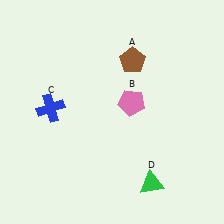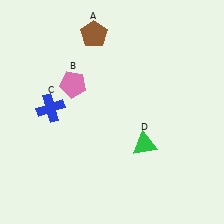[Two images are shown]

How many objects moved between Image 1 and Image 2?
3 objects moved between the two images.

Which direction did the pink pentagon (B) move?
The pink pentagon (B) moved left.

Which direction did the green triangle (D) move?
The green triangle (D) moved up.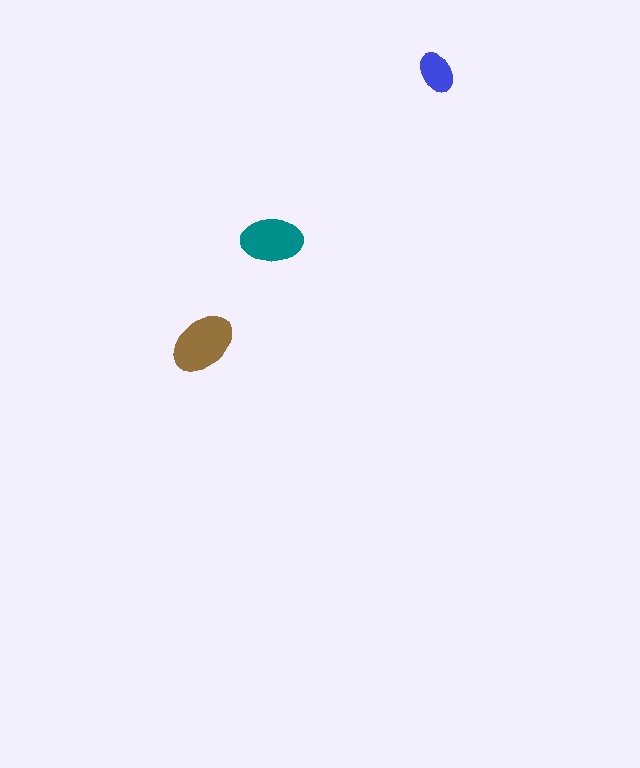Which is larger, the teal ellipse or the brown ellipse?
The brown one.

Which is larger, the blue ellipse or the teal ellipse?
The teal one.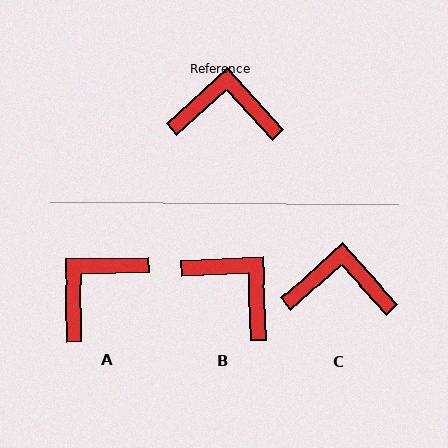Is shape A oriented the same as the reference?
No, it is off by about 49 degrees.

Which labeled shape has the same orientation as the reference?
C.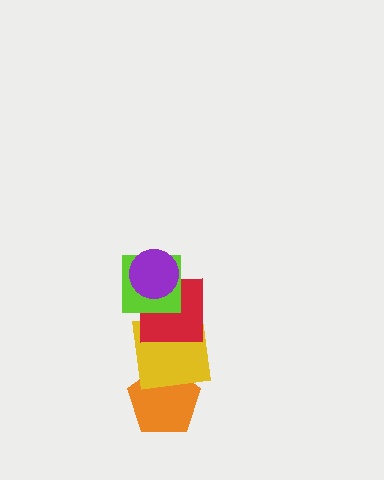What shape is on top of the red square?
The lime square is on top of the red square.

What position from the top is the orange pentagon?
The orange pentagon is 5th from the top.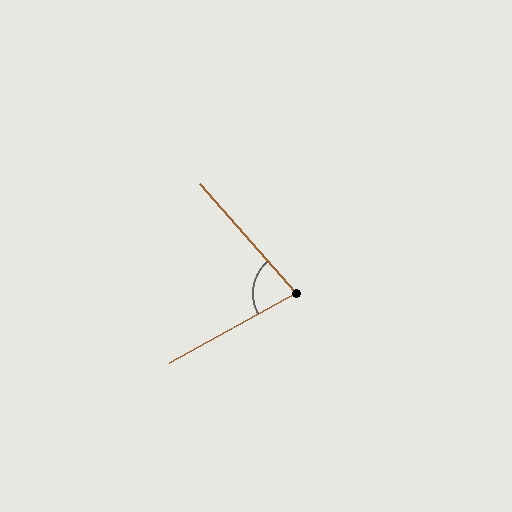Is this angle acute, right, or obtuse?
It is acute.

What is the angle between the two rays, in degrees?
Approximately 78 degrees.